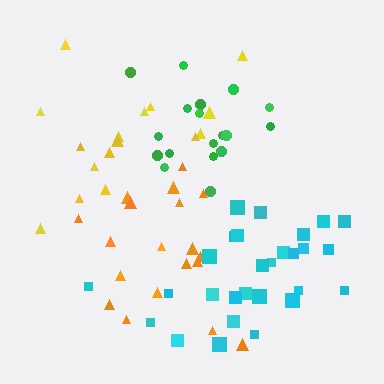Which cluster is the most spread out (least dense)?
Yellow.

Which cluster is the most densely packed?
Green.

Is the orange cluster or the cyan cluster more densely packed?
Cyan.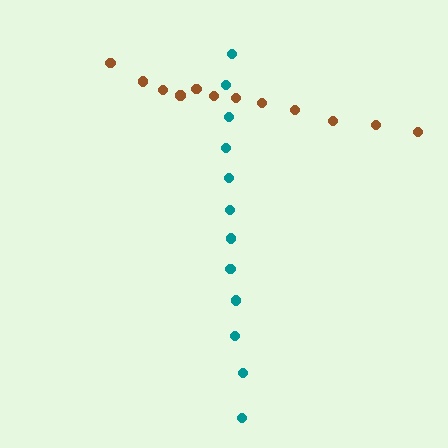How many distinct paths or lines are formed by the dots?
There are 2 distinct paths.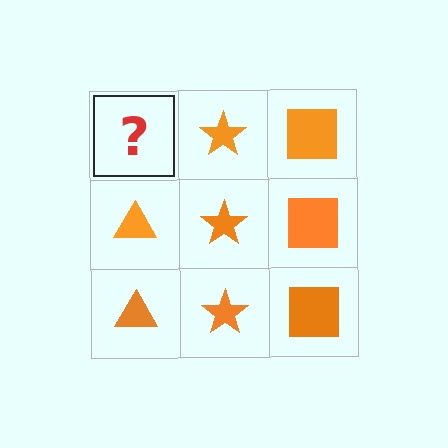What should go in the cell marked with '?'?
The missing cell should contain an orange triangle.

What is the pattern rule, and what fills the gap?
The rule is that each column has a consistent shape. The gap should be filled with an orange triangle.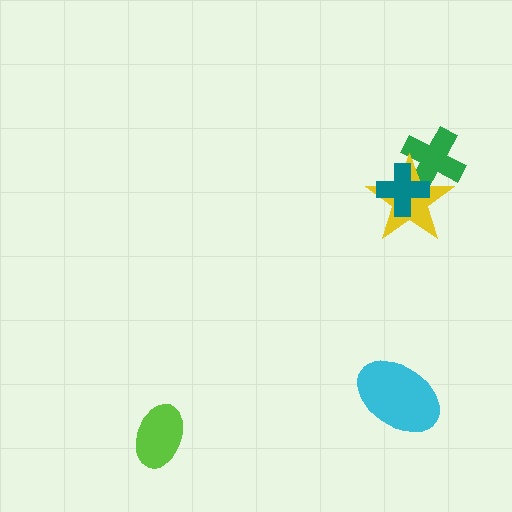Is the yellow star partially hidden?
Yes, it is partially covered by another shape.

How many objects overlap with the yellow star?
2 objects overlap with the yellow star.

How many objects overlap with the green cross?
2 objects overlap with the green cross.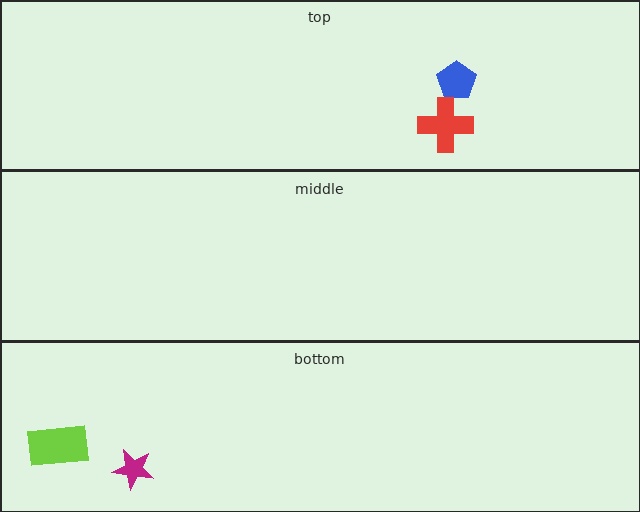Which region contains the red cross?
The top region.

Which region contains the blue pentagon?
The top region.